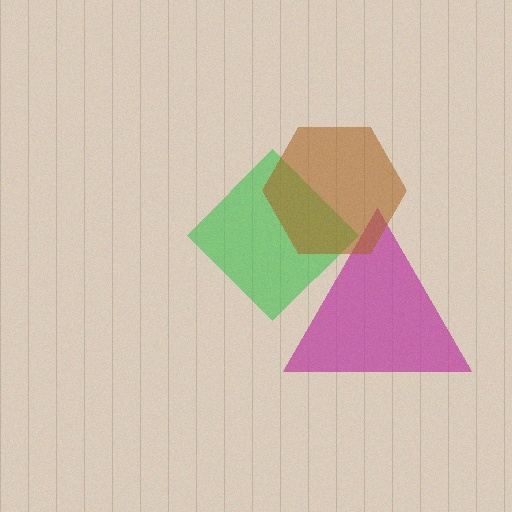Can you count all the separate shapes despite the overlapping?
Yes, there are 3 separate shapes.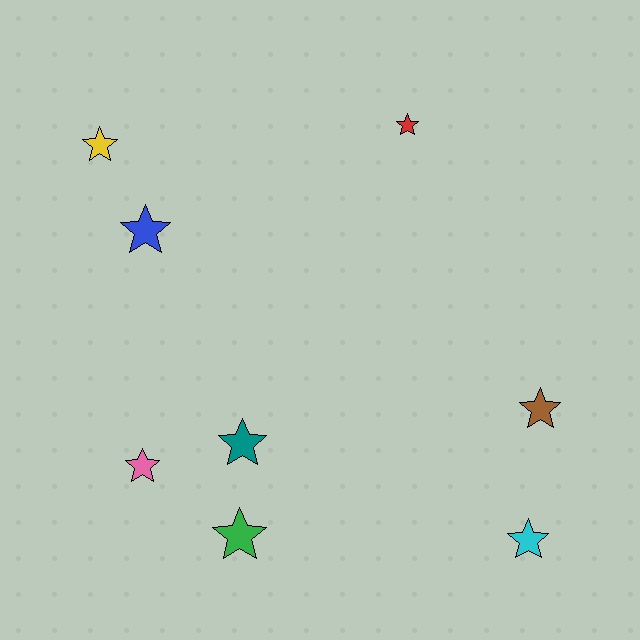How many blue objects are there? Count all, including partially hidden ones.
There is 1 blue object.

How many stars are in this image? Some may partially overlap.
There are 8 stars.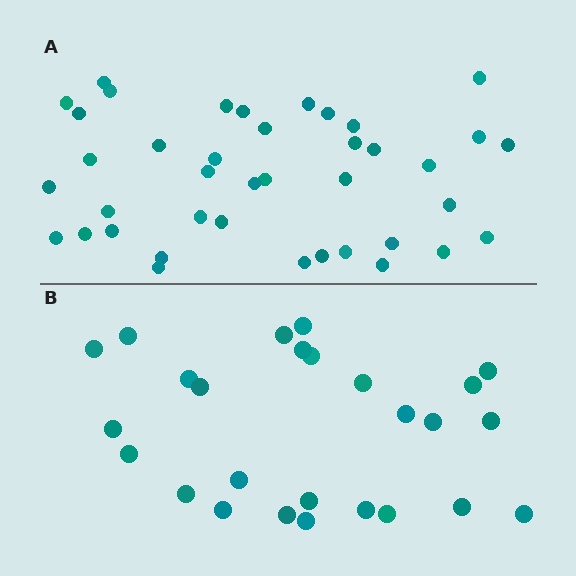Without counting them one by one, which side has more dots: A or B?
Region A (the top region) has more dots.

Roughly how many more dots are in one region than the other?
Region A has approximately 15 more dots than region B.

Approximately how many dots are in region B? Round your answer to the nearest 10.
About 30 dots. (The exact count is 26, which rounds to 30.)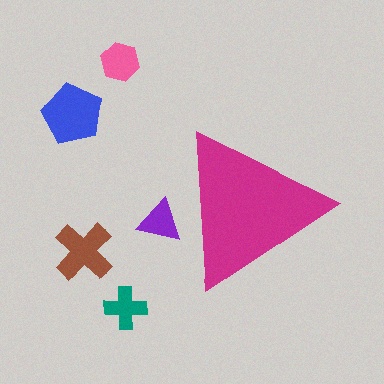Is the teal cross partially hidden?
No, the teal cross is fully visible.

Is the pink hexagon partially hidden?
No, the pink hexagon is fully visible.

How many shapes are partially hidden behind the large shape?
1 shape is partially hidden.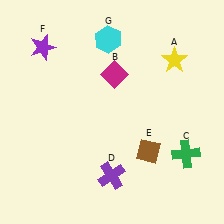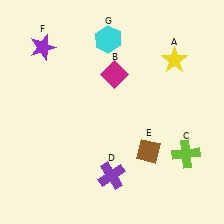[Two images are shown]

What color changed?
The cross (C) changed from green in Image 1 to lime in Image 2.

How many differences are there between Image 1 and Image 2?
There is 1 difference between the two images.